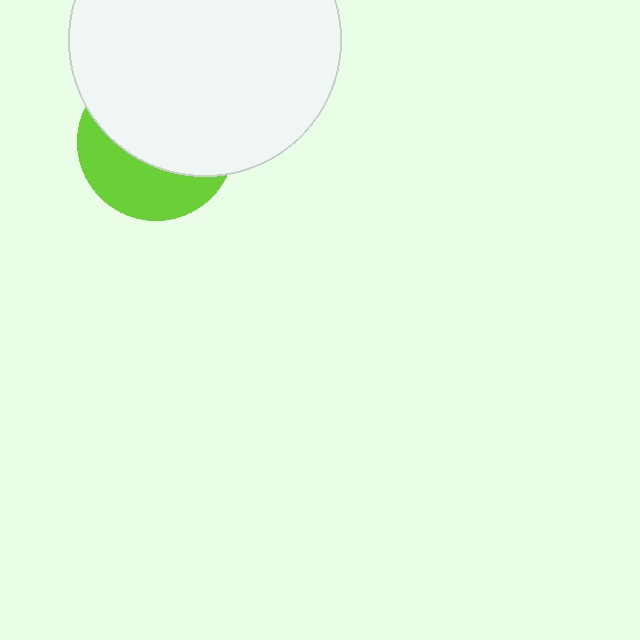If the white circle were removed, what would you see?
You would see the complete lime circle.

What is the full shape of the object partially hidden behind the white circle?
The partially hidden object is a lime circle.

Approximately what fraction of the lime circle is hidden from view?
Roughly 63% of the lime circle is hidden behind the white circle.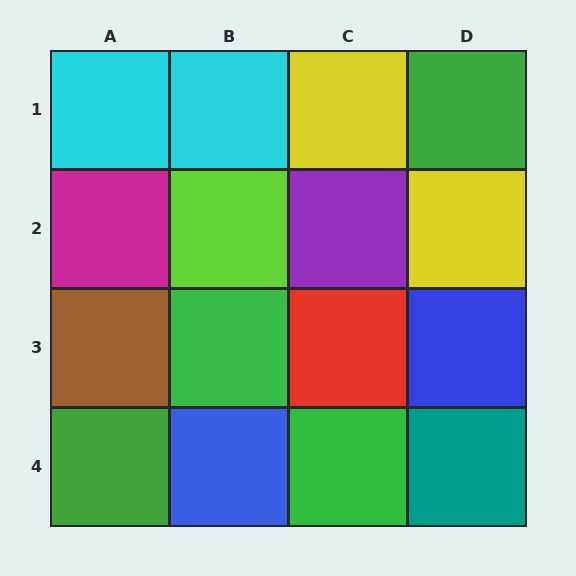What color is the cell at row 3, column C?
Red.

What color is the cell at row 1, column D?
Green.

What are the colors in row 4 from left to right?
Green, blue, green, teal.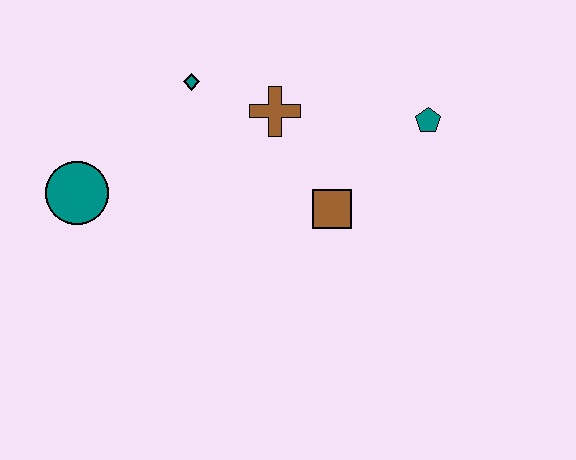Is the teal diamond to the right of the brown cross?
No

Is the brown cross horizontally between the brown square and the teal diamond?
Yes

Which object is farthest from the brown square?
The teal circle is farthest from the brown square.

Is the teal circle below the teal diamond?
Yes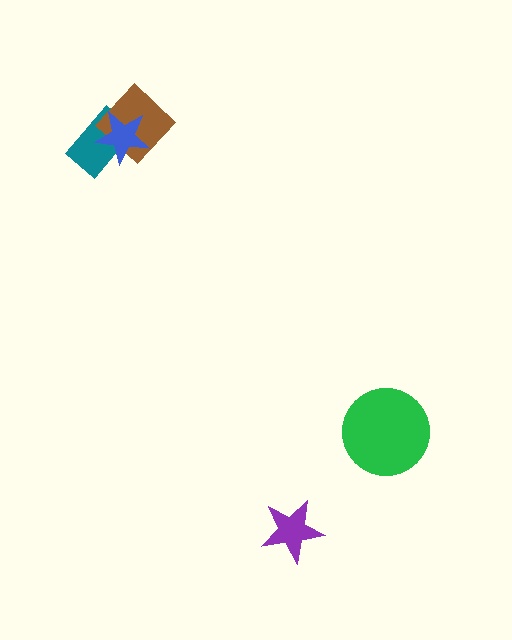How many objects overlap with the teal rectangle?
2 objects overlap with the teal rectangle.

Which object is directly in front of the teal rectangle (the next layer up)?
The brown diamond is directly in front of the teal rectangle.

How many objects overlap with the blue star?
2 objects overlap with the blue star.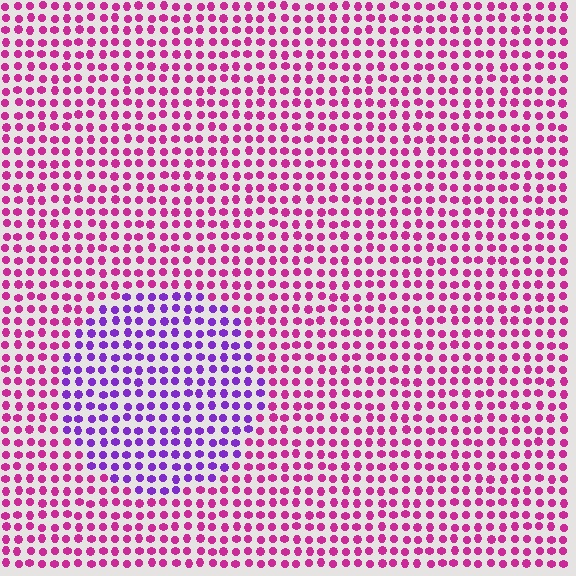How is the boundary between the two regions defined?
The boundary is defined purely by a slight shift in hue (about 46 degrees). Spacing, size, and orientation are identical on both sides.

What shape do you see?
I see a circle.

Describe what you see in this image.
The image is filled with small magenta elements in a uniform arrangement. A circle-shaped region is visible where the elements are tinted to a slightly different hue, forming a subtle color boundary.